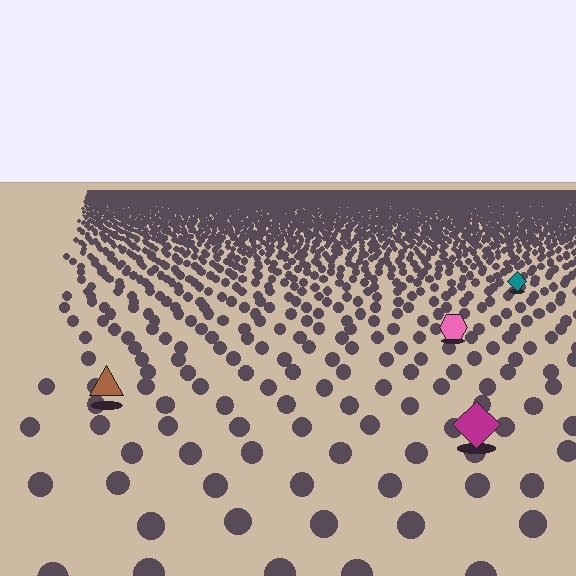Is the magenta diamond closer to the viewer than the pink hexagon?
Yes. The magenta diamond is closer — you can tell from the texture gradient: the ground texture is coarser near it.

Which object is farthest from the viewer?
The teal diamond is farthest from the viewer. It appears smaller and the ground texture around it is denser.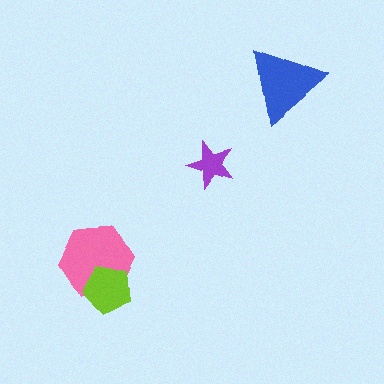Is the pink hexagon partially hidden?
Yes, it is partially covered by another shape.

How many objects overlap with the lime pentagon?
1 object overlaps with the lime pentagon.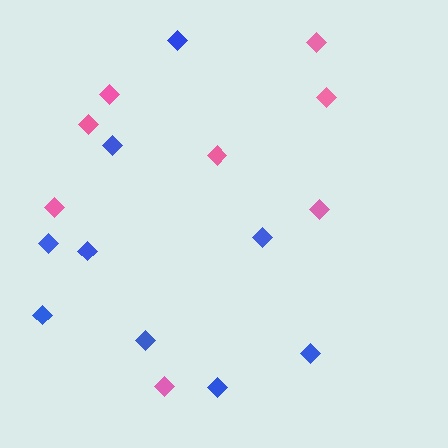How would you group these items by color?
There are 2 groups: one group of pink diamonds (8) and one group of blue diamonds (9).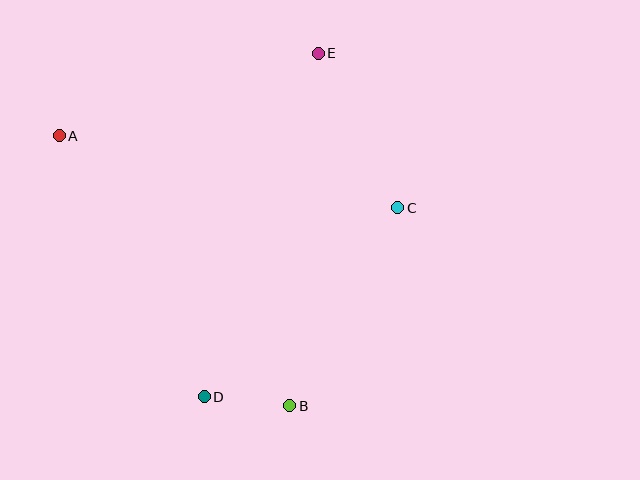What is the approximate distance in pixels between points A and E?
The distance between A and E is approximately 272 pixels.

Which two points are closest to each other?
Points B and D are closest to each other.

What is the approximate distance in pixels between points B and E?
The distance between B and E is approximately 353 pixels.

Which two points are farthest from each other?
Points D and E are farthest from each other.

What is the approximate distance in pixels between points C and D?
The distance between C and D is approximately 271 pixels.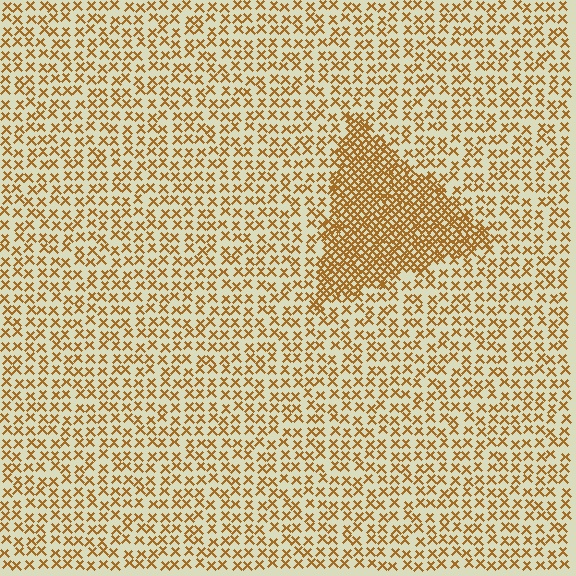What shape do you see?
I see a triangle.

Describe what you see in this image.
The image contains small brown elements arranged at two different densities. A triangle-shaped region is visible where the elements are more densely packed than the surrounding area.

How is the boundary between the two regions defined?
The boundary is defined by a change in element density (approximately 2.6x ratio). All elements are the same color, size, and shape.